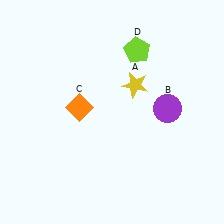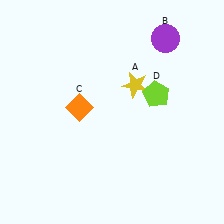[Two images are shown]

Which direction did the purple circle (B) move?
The purple circle (B) moved up.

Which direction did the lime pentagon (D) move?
The lime pentagon (D) moved down.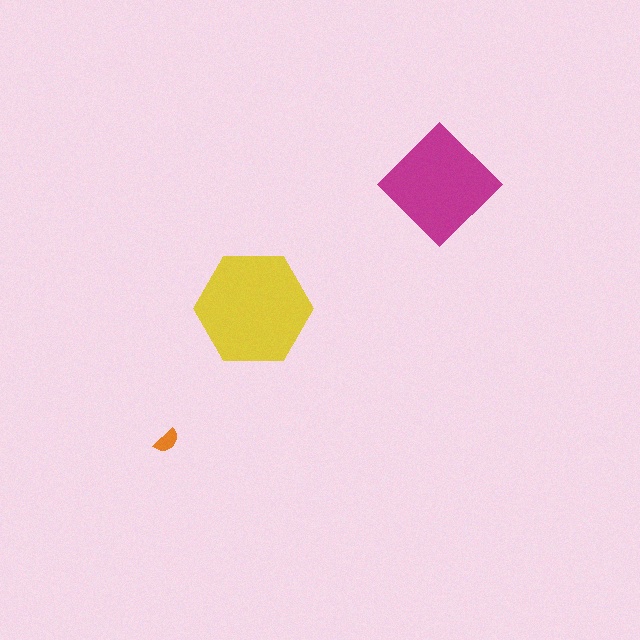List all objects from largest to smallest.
The yellow hexagon, the magenta diamond, the orange semicircle.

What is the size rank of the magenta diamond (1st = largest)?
2nd.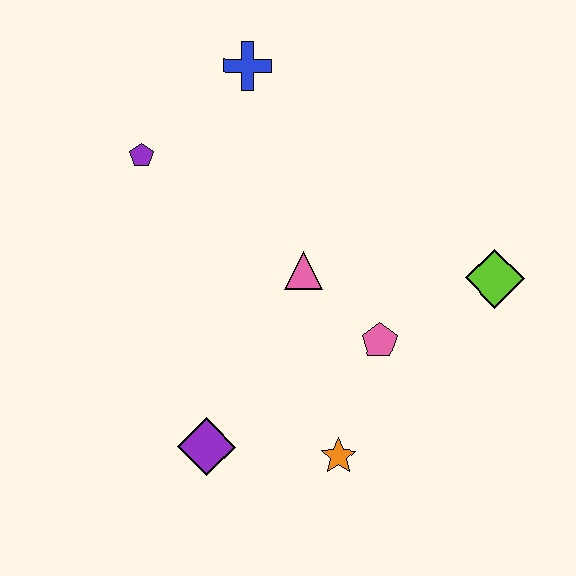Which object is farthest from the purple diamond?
The blue cross is farthest from the purple diamond.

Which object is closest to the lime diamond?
The pink pentagon is closest to the lime diamond.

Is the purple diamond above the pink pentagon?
No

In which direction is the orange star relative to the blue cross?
The orange star is below the blue cross.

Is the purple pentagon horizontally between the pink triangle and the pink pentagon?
No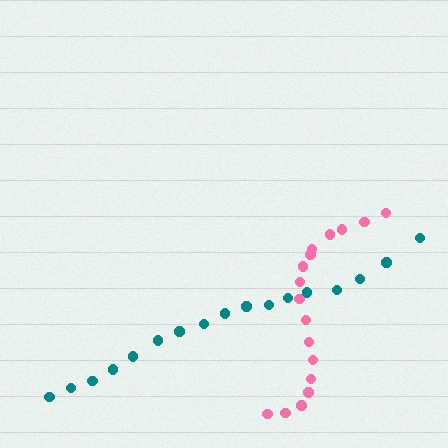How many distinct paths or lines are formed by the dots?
There are 2 distinct paths.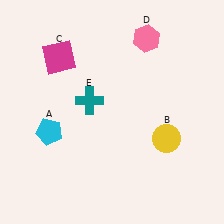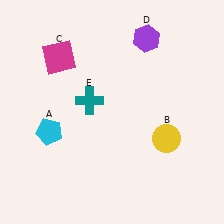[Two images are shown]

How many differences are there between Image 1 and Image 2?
There is 1 difference between the two images.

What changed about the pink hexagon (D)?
In Image 1, D is pink. In Image 2, it changed to purple.